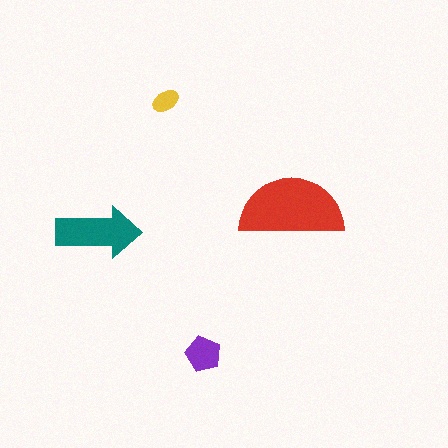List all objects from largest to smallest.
The red semicircle, the teal arrow, the purple pentagon, the yellow ellipse.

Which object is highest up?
The yellow ellipse is topmost.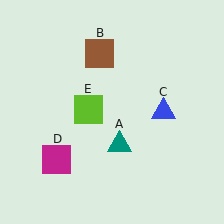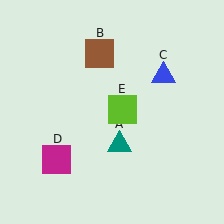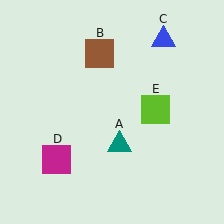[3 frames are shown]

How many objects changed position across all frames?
2 objects changed position: blue triangle (object C), lime square (object E).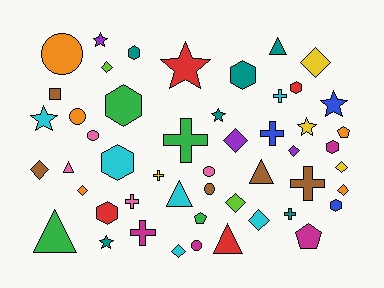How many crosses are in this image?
There are 8 crosses.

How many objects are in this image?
There are 50 objects.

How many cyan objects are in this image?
There are 6 cyan objects.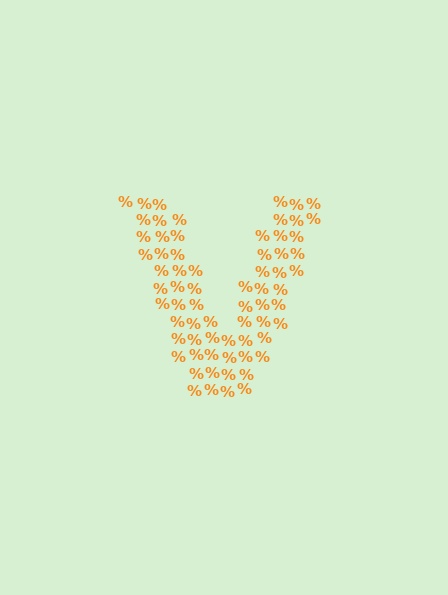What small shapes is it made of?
It is made of small percent signs.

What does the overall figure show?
The overall figure shows the letter V.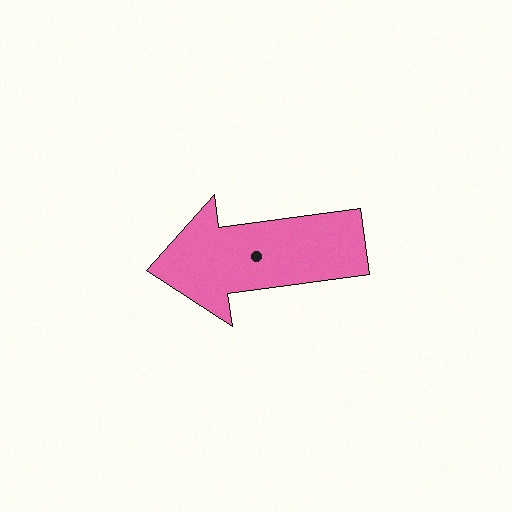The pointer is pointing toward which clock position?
Roughly 9 o'clock.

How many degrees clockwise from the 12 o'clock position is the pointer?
Approximately 262 degrees.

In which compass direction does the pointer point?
West.